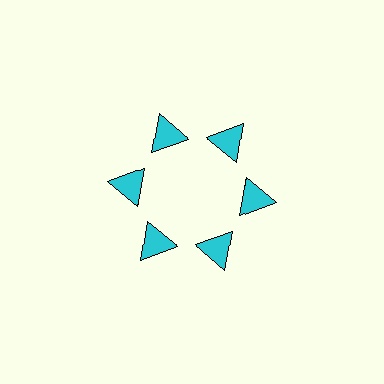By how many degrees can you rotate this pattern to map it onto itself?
The pattern maps onto itself every 60 degrees of rotation.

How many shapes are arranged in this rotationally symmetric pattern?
There are 6 shapes, arranged in 6 groups of 1.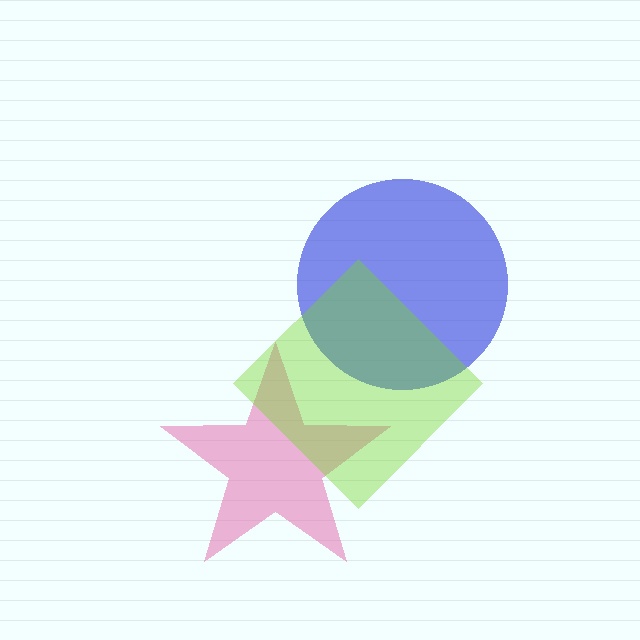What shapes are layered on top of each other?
The layered shapes are: a blue circle, a pink star, a lime diamond.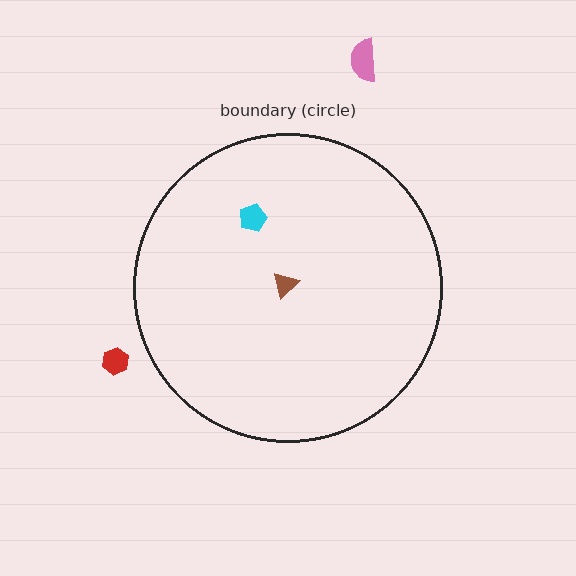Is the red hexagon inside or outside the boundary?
Outside.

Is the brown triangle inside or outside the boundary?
Inside.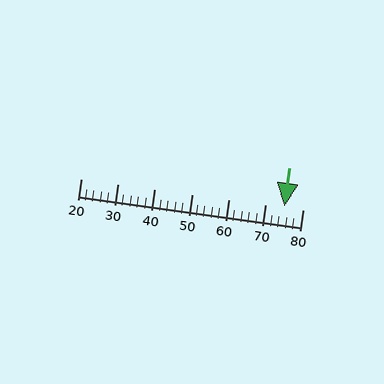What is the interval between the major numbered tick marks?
The major tick marks are spaced 10 units apart.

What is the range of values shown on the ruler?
The ruler shows values from 20 to 80.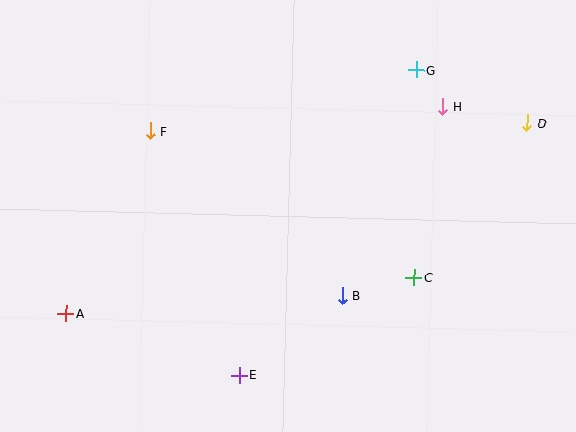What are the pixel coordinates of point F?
Point F is at (150, 131).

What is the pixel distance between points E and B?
The distance between E and B is 130 pixels.